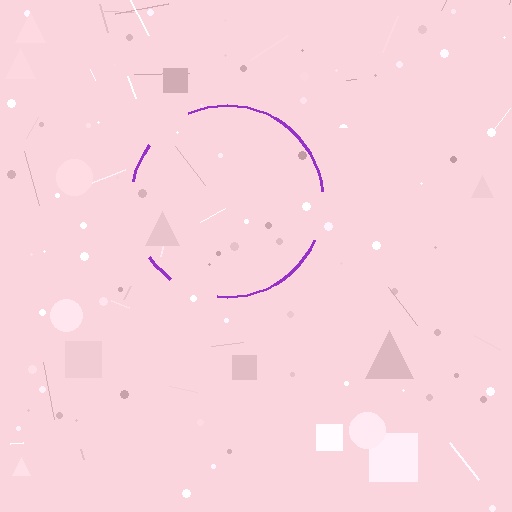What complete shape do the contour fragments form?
The contour fragments form a circle.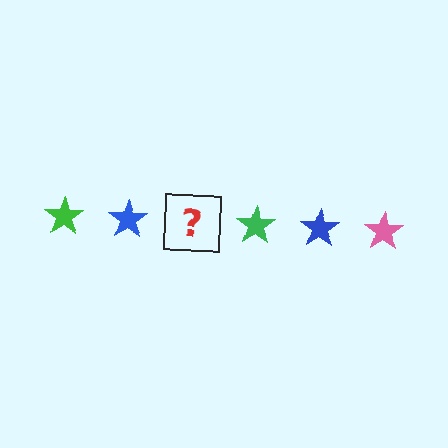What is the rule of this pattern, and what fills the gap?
The rule is that the pattern cycles through green, blue, pink stars. The gap should be filled with a pink star.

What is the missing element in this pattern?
The missing element is a pink star.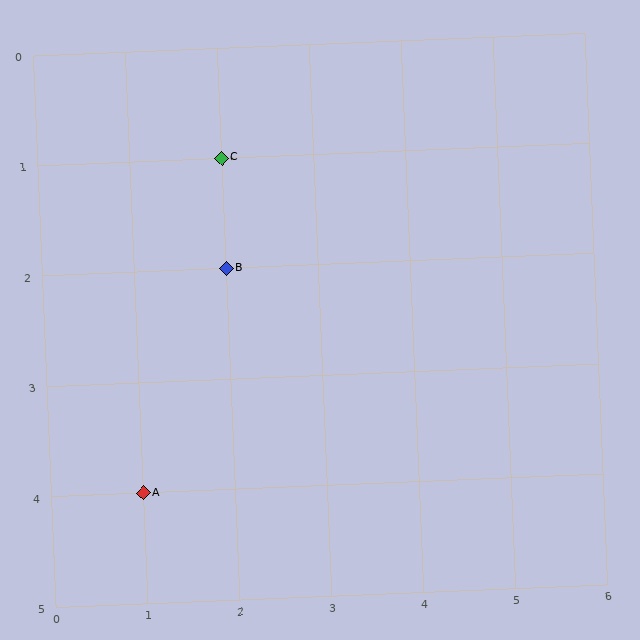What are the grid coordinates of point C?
Point C is at grid coordinates (2, 1).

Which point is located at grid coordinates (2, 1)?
Point C is at (2, 1).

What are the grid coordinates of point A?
Point A is at grid coordinates (1, 4).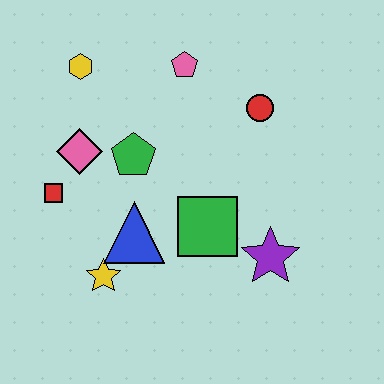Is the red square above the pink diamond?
No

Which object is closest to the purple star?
The green square is closest to the purple star.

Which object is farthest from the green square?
The yellow hexagon is farthest from the green square.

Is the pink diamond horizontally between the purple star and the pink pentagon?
No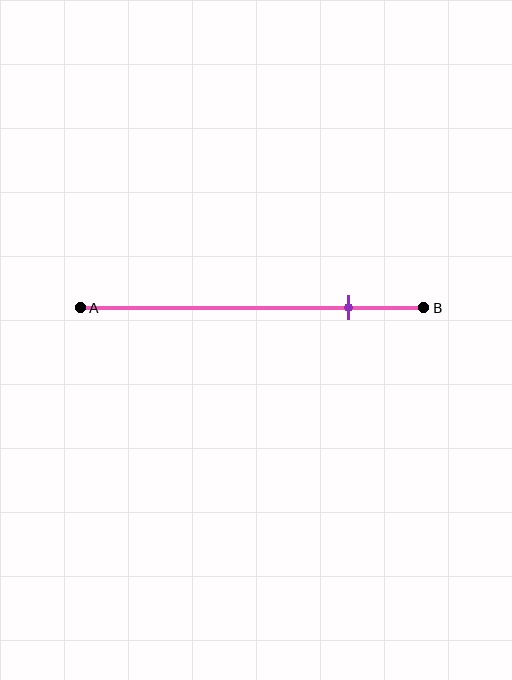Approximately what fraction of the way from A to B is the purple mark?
The purple mark is approximately 80% of the way from A to B.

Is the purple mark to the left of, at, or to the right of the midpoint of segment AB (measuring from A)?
The purple mark is to the right of the midpoint of segment AB.